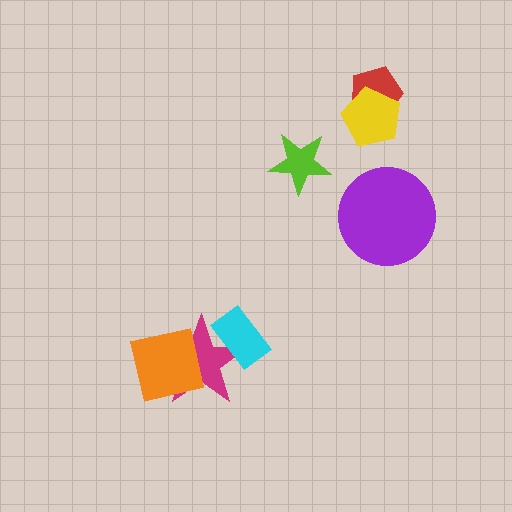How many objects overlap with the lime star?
0 objects overlap with the lime star.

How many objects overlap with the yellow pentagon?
1 object overlaps with the yellow pentagon.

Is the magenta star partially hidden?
Yes, it is partially covered by another shape.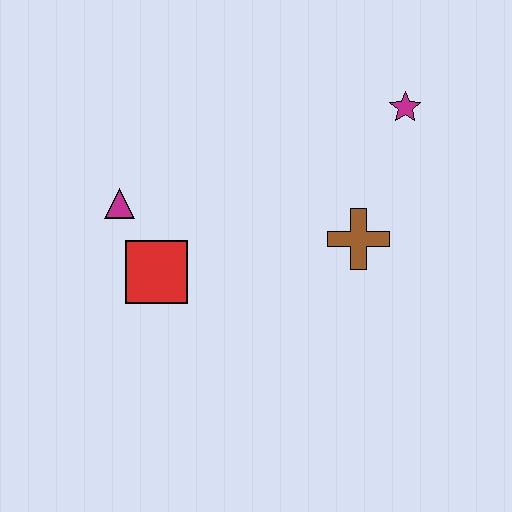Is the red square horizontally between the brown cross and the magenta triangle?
Yes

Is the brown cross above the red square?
Yes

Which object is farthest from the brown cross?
The magenta triangle is farthest from the brown cross.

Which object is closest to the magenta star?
The brown cross is closest to the magenta star.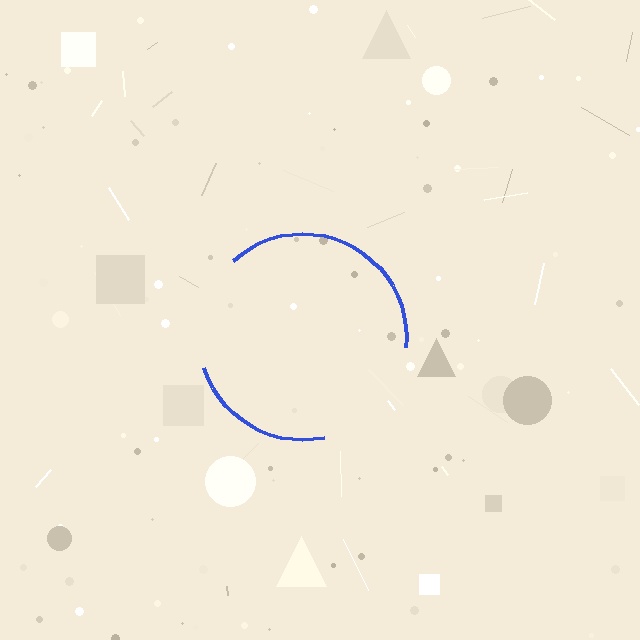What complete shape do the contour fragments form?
The contour fragments form a circle.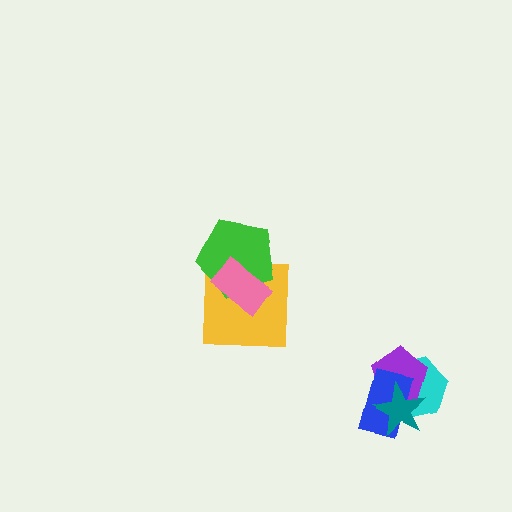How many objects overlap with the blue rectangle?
3 objects overlap with the blue rectangle.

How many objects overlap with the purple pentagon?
3 objects overlap with the purple pentagon.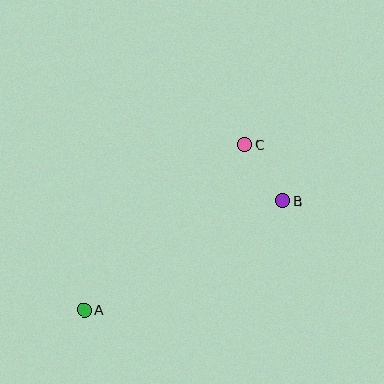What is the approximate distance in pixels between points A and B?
The distance between A and B is approximately 226 pixels.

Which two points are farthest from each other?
Points A and C are farthest from each other.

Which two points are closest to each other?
Points B and C are closest to each other.